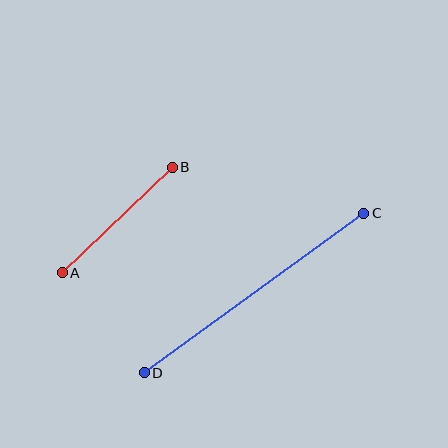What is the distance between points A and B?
The distance is approximately 152 pixels.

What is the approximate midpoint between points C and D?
The midpoint is at approximately (254, 293) pixels.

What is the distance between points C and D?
The distance is approximately 271 pixels.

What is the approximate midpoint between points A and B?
The midpoint is at approximately (117, 220) pixels.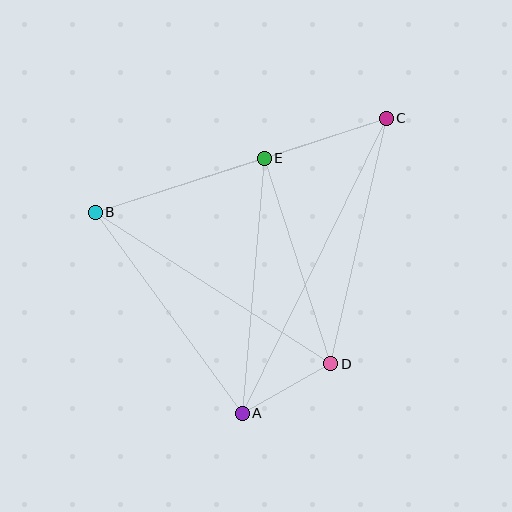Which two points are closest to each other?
Points A and D are closest to each other.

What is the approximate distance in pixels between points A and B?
The distance between A and B is approximately 249 pixels.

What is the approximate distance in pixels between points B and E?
The distance between B and E is approximately 178 pixels.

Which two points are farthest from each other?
Points A and C are farthest from each other.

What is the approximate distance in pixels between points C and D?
The distance between C and D is approximately 252 pixels.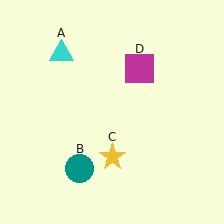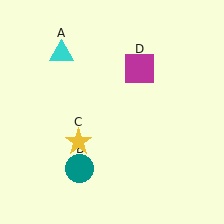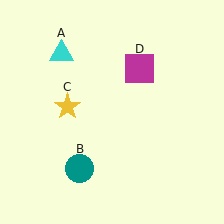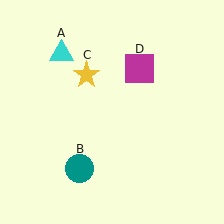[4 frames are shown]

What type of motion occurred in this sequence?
The yellow star (object C) rotated clockwise around the center of the scene.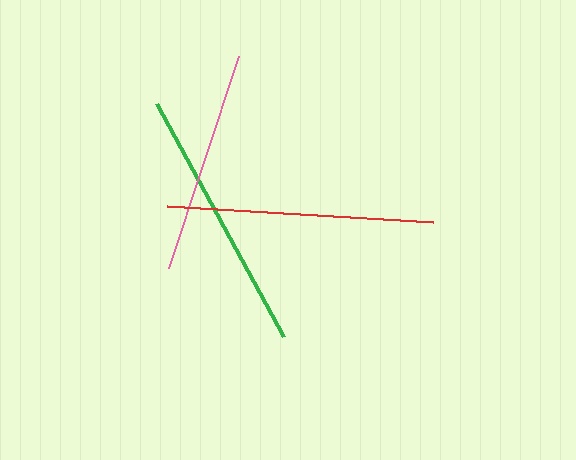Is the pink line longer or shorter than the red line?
The red line is longer than the pink line.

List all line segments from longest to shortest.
From longest to shortest: red, green, pink.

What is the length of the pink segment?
The pink segment is approximately 223 pixels long.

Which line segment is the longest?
The red line is the longest at approximately 267 pixels.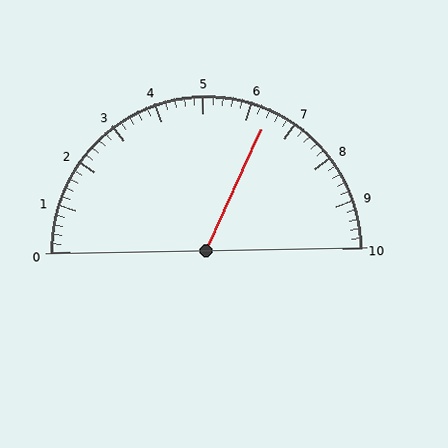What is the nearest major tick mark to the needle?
The nearest major tick mark is 6.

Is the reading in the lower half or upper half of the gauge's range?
The reading is in the upper half of the range (0 to 10).